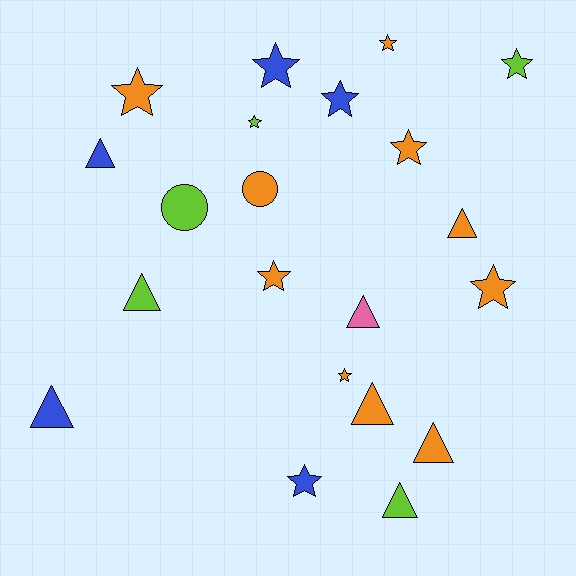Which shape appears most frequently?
Star, with 11 objects.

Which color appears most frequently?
Orange, with 10 objects.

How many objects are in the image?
There are 21 objects.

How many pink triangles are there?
There is 1 pink triangle.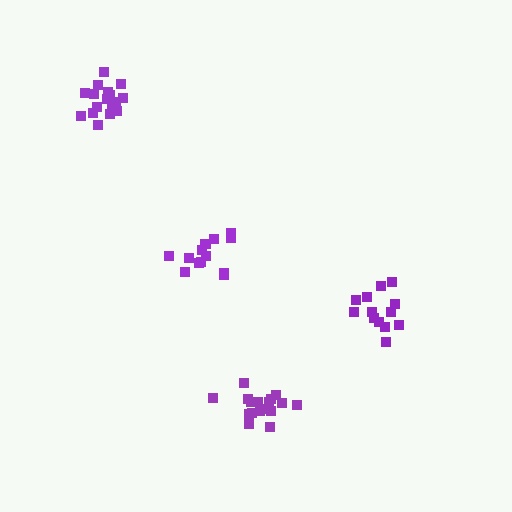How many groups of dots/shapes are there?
There are 4 groups.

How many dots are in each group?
Group 1: 13 dots, Group 2: 17 dots, Group 3: 17 dots, Group 4: 13 dots (60 total).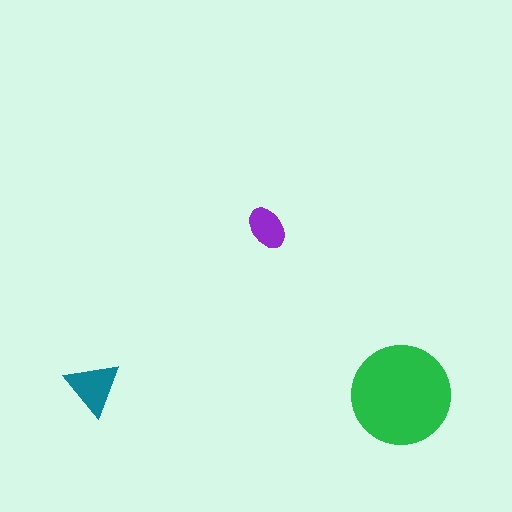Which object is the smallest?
The purple ellipse.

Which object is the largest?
The green circle.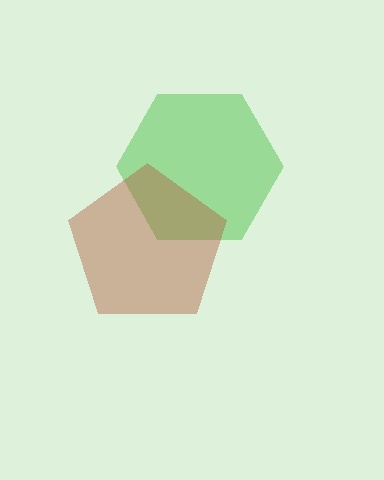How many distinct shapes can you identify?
There are 2 distinct shapes: a green hexagon, a brown pentagon.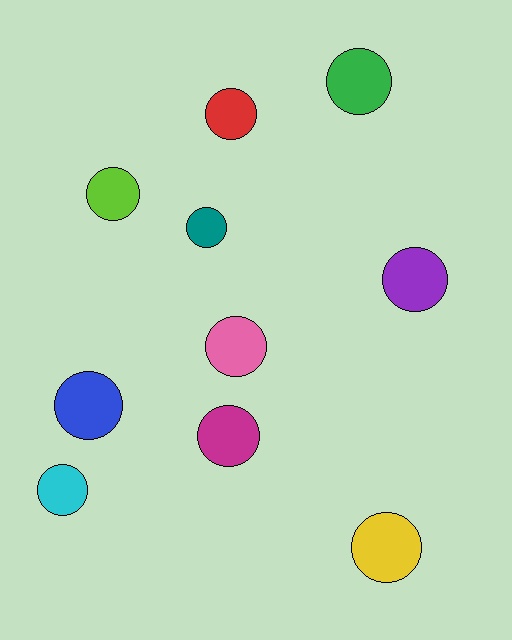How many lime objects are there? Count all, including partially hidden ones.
There is 1 lime object.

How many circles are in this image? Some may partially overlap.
There are 10 circles.